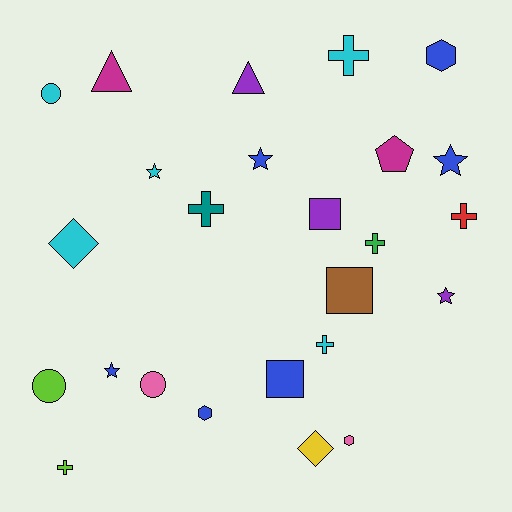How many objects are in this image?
There are 25 objects.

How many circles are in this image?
There are 3 circles.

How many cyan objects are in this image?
There are 5 cyan objects.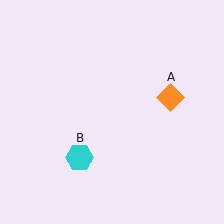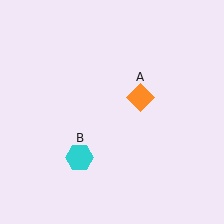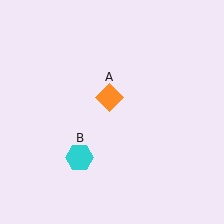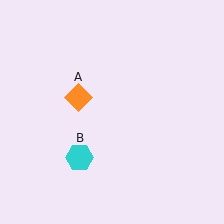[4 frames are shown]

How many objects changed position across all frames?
1 object changed position: orange diamond (object A).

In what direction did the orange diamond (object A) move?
The orange diamond (object A) moved left.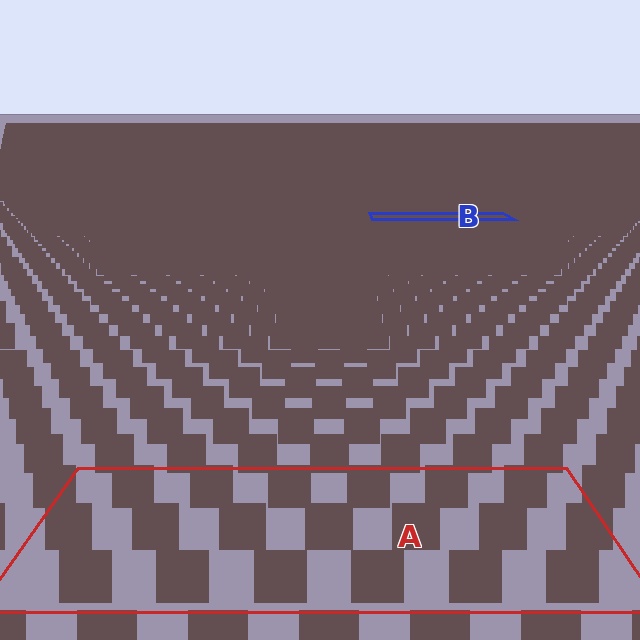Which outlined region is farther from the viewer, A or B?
Region B is farther from the viewer — the texture elements inside it appear smaller and more densely packed.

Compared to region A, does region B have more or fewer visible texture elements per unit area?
Region B has more texture elements per unit area — they are packed more densely because it is farther away.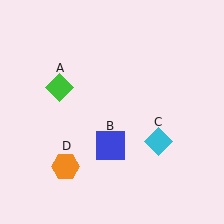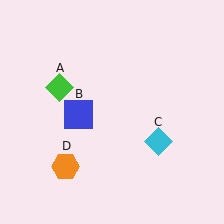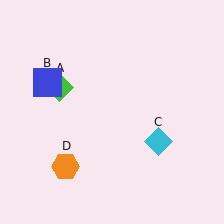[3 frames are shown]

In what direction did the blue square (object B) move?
The blue square (object B) moved up and to the left.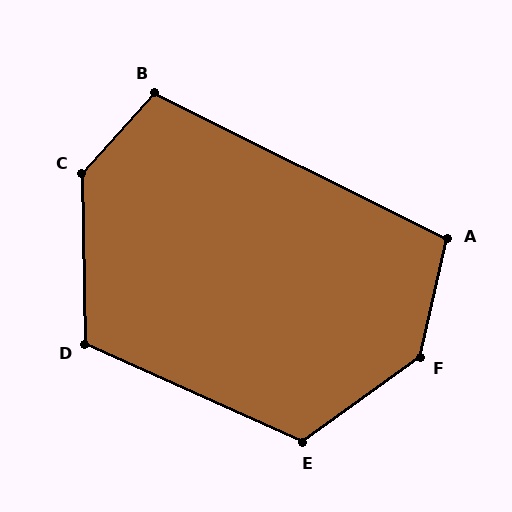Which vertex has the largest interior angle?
F, at approximately 139 degrees.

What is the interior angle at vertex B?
Approximately 105 degrees (obtuse).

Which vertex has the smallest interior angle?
A, at approximately 103 degrees.